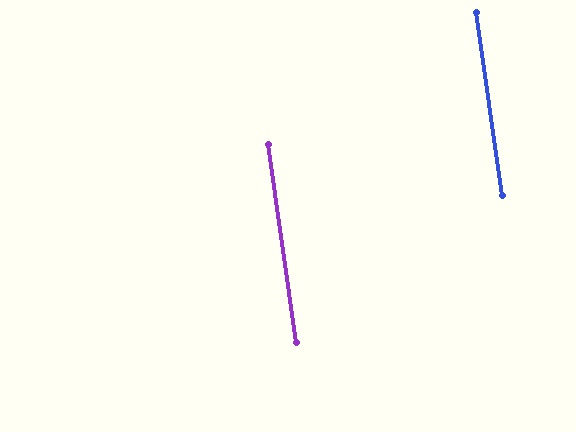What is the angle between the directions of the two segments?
Approximately 0 degrees.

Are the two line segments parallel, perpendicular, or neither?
Parallel — their directions differ by only 0.2°.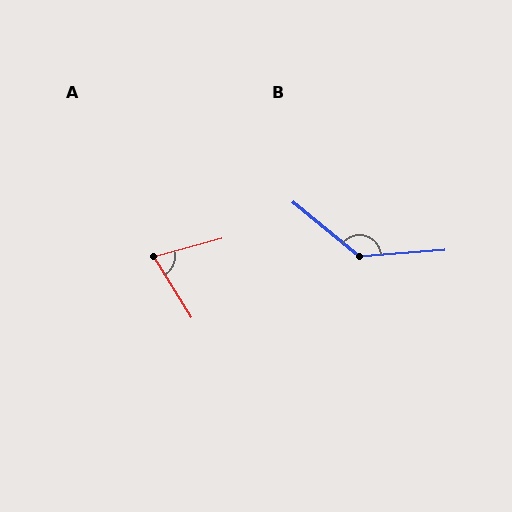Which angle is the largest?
B, at approximately 136 degrees.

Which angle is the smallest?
A, at approximately 73 degrees.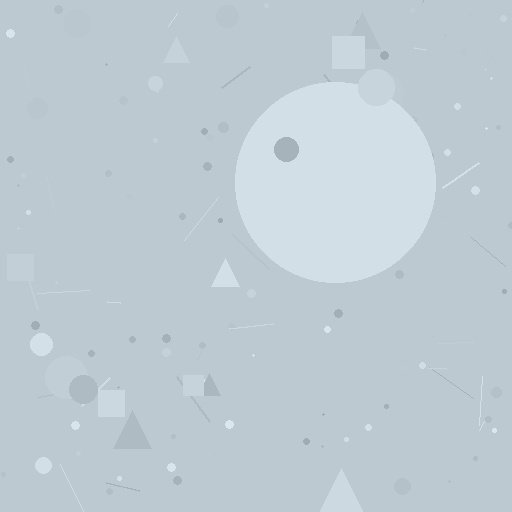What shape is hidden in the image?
A circle is hidden in the image.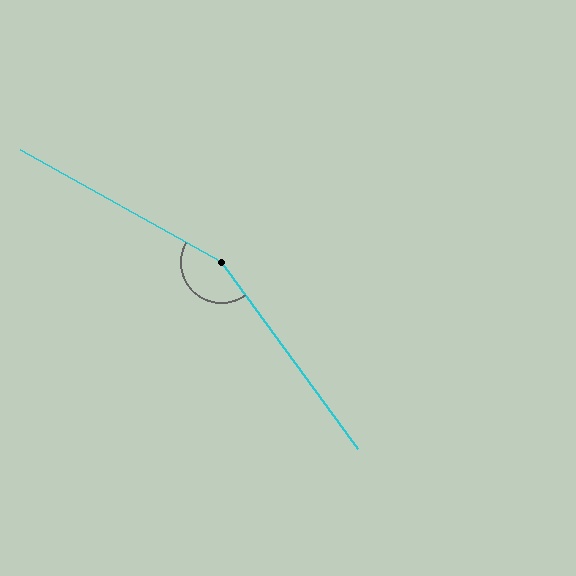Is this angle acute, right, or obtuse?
It is obtuse.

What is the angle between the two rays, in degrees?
Approximately 155 degrees.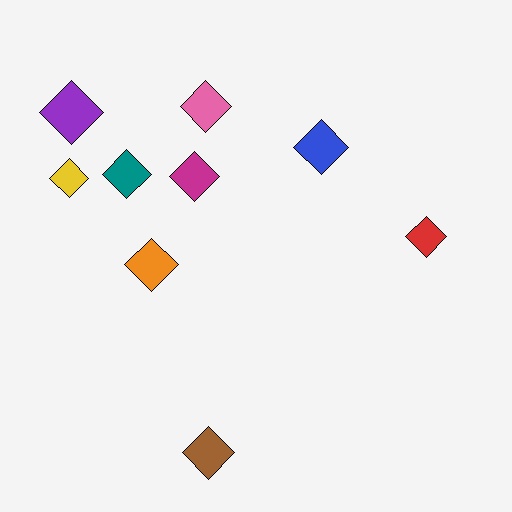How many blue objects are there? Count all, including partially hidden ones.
There is 1 blue object.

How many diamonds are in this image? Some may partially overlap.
There are 9 diamonds.